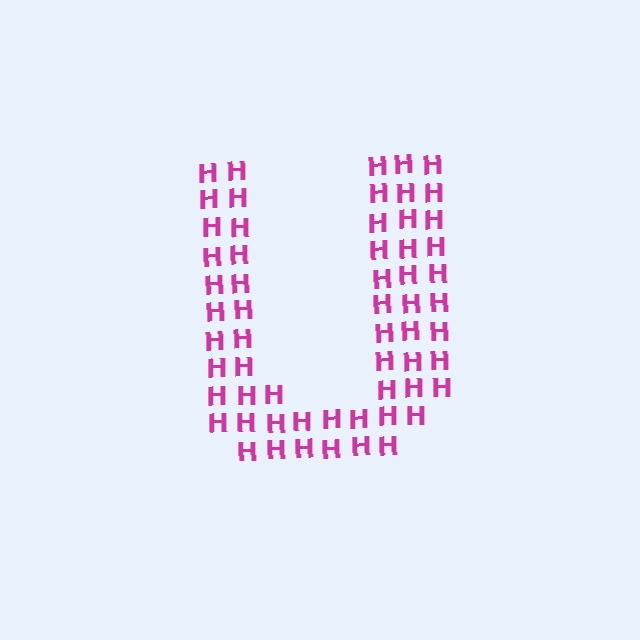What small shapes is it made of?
It is made of small letter H's.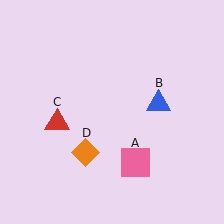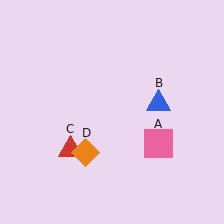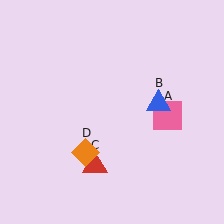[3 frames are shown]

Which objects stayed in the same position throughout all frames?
Blue triangle (object B) and orange diamond (object D) remained stationary.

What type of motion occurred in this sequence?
The pink square (object A), red triangle (object C) rotated counterclockwise around the center of the scene.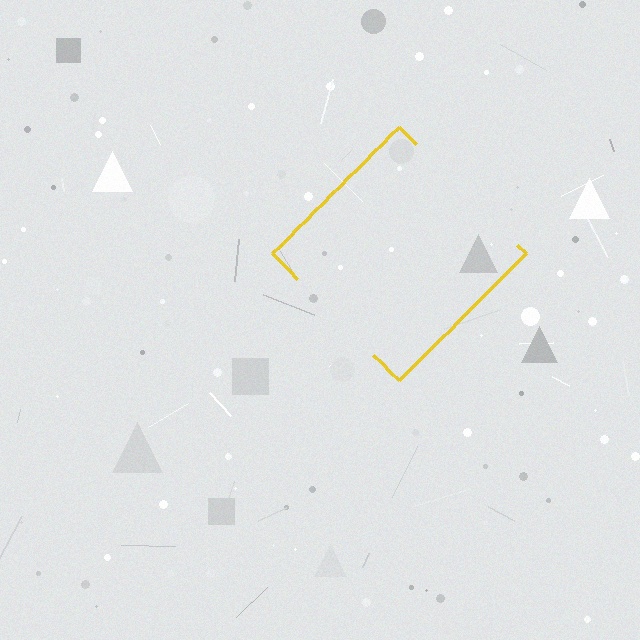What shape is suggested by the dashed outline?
The dashed outline suggests a diamond.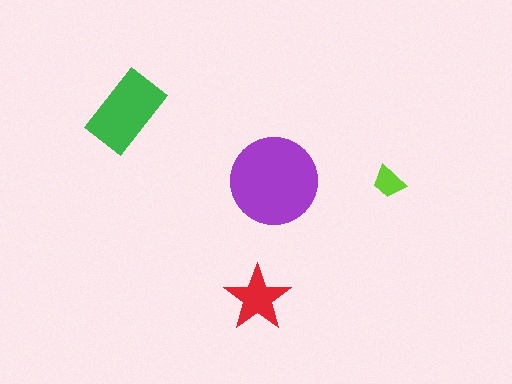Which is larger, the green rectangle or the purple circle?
The purple circle.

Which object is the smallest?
The lime trapezoid.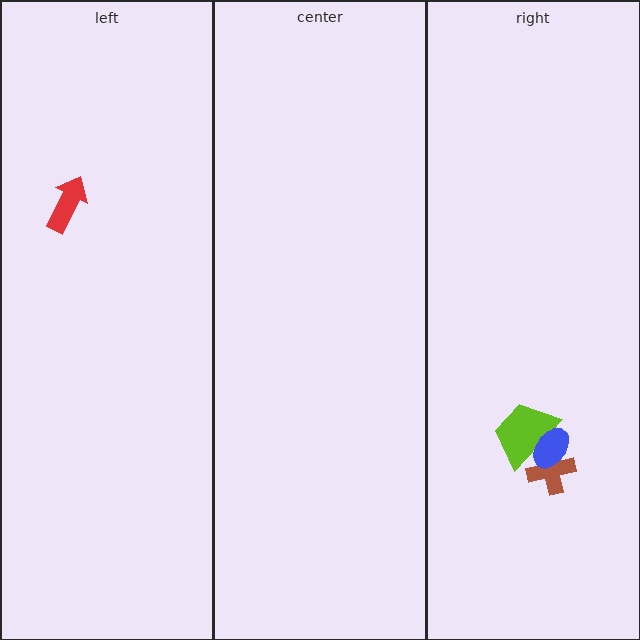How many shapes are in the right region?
3.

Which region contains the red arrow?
The left region.